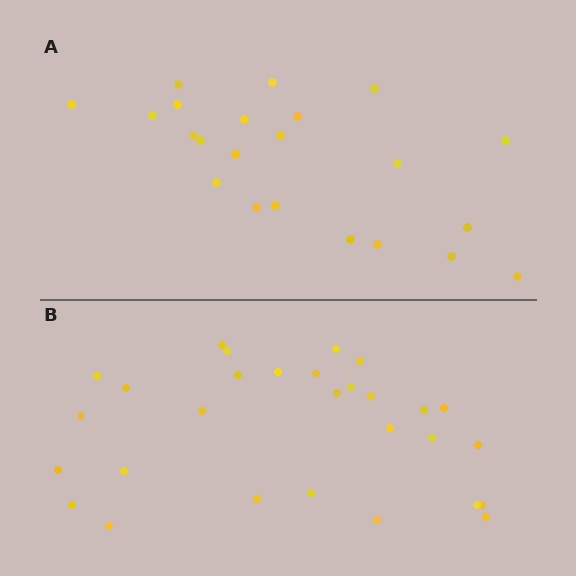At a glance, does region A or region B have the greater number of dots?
Region B (the bottom region) has more dots.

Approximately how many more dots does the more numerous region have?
Region B has roughly 8 or so more dots than region A.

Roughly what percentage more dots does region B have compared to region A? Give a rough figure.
About 30% more.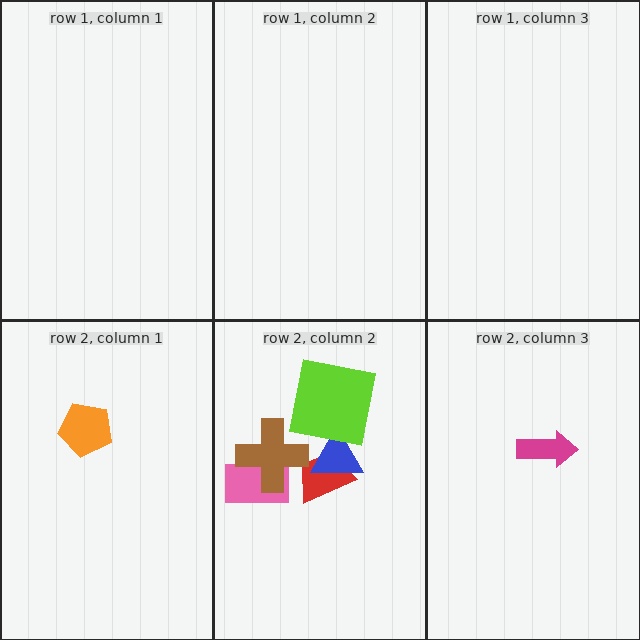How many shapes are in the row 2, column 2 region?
5.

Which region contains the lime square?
The row 2, column 2 region.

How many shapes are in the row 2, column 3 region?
1.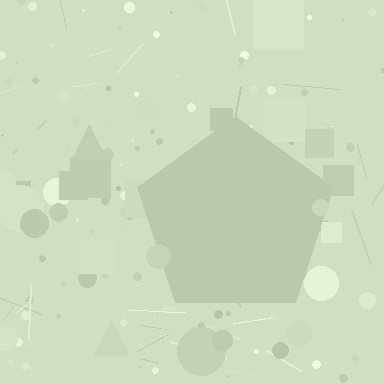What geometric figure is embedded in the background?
A pentagon is embedded in the background.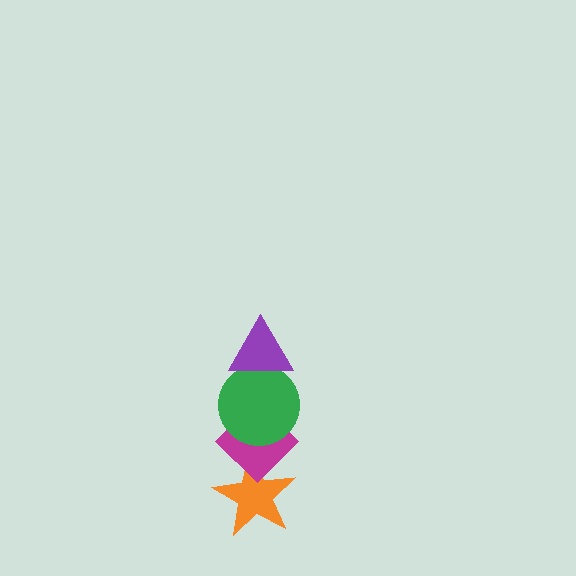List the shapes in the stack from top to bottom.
From top to bottom: the purple triangle, the green circle, the magenta diamond, the orange star.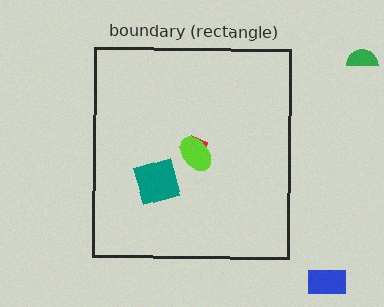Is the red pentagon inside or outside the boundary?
Inside.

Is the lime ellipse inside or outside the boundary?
Inside.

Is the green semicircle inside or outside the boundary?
Outside.